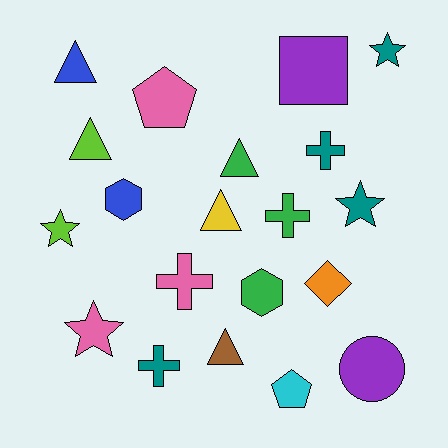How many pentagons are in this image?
There are 2 pentagons.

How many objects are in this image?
There are 20 objects.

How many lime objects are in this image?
There are 2 lime objects.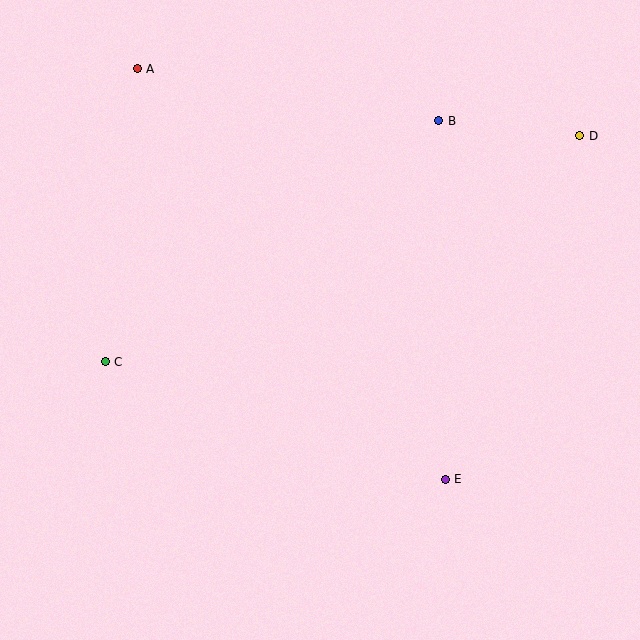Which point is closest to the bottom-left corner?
Point C is closest to the bottom-left corner.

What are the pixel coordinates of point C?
Point C is at (105, 362).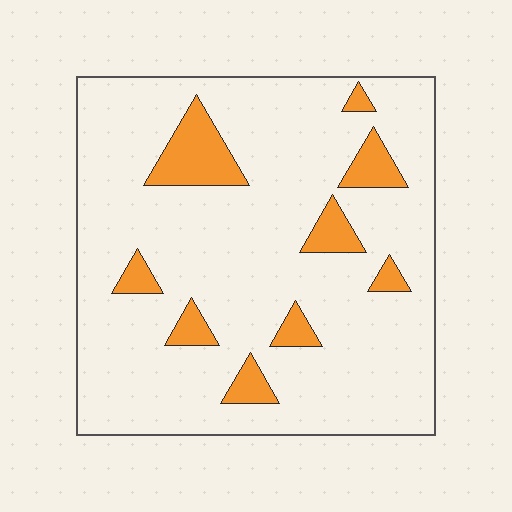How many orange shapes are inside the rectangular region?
9.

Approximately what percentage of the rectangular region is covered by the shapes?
Approximately 15%.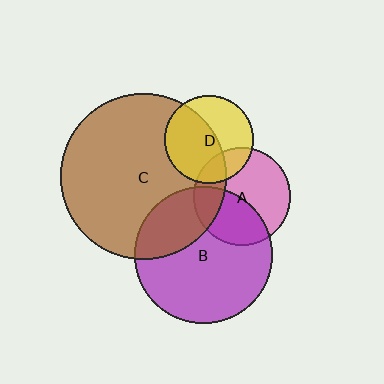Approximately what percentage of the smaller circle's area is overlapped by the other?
Approximately 20%.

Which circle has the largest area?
Circle C (brown).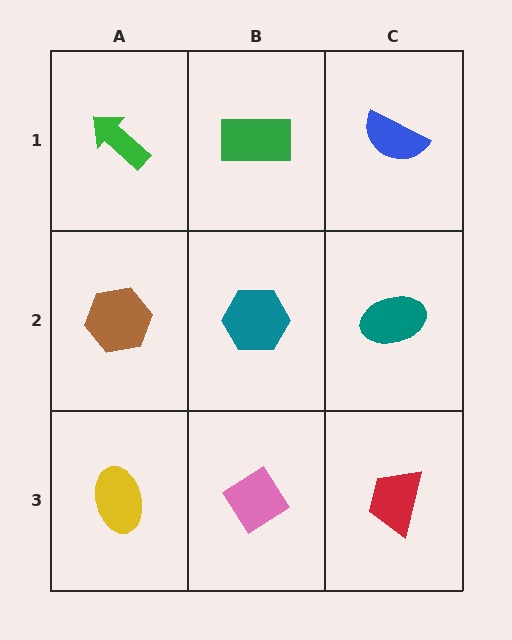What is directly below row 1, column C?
A teal ellipse.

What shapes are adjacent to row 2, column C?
A blue semicircle (row 1, column C), a red trapezoid (row 3, column C), a teal hexagon (row 2, column B).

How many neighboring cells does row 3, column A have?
2.